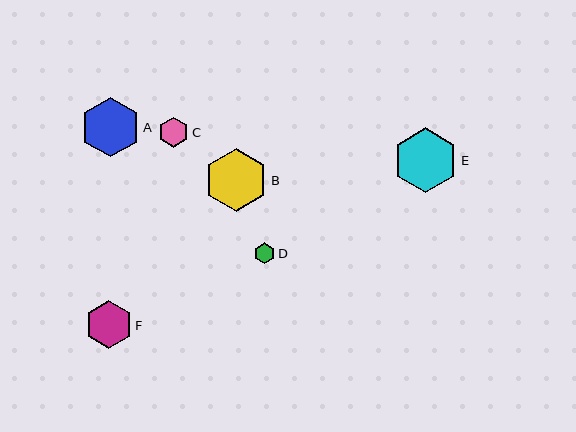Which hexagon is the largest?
Hexagon E is the largest with a size of approximately 65 pixels.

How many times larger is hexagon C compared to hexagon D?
Hexagon C is approximately 1.4 times the size of hexagon D.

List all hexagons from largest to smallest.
From largest to smallest: E, B, A, F, C, D.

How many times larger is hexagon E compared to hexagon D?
Hexagon E is approximately 3.1 times the size of hexagon D.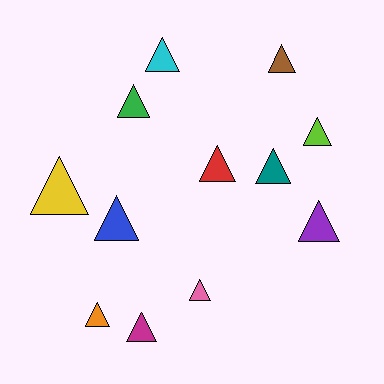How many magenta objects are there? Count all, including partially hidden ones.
There is 1 magenta object.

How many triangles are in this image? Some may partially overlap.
There are 12 triangles.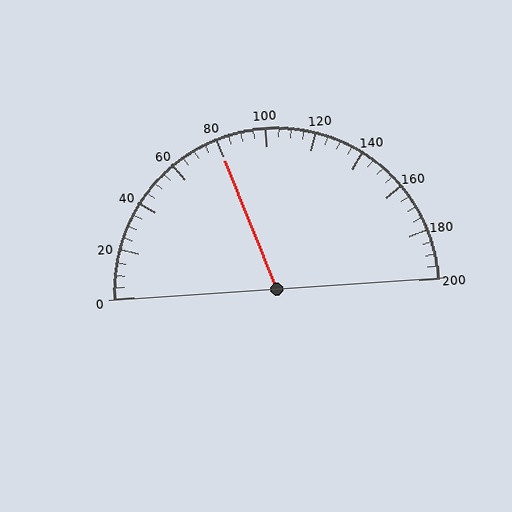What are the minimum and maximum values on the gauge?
The gauge ranges from 0 to 200.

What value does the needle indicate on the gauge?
The needle indicates approximately 80.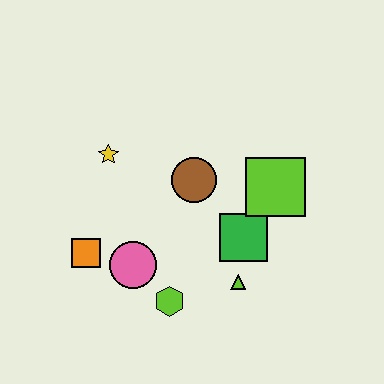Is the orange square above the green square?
No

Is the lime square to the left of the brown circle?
No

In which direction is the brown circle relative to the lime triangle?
The brown circle is above the lime triangle.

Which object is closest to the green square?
The lime triangle is closest to the green square.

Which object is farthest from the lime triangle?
The yellow star is farthest from the lime triangle.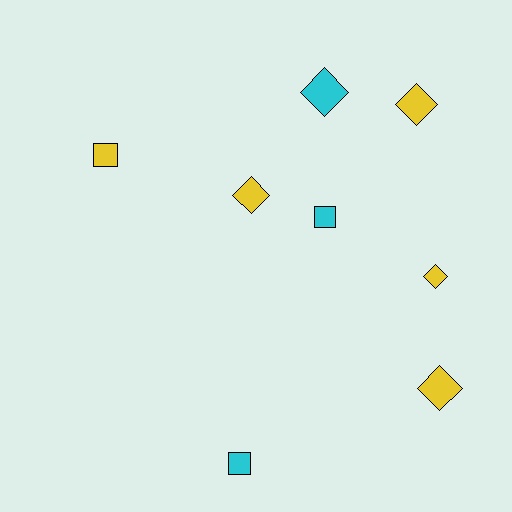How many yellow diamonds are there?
There are 4 yellow diamonds.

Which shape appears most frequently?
Diamond, with 5 objects.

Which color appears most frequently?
Yellow, with 5 objects.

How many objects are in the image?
There are 8 objects.